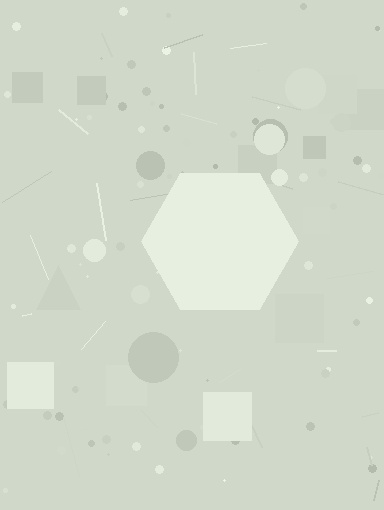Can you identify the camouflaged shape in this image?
The camouflaged shape is a hexagon.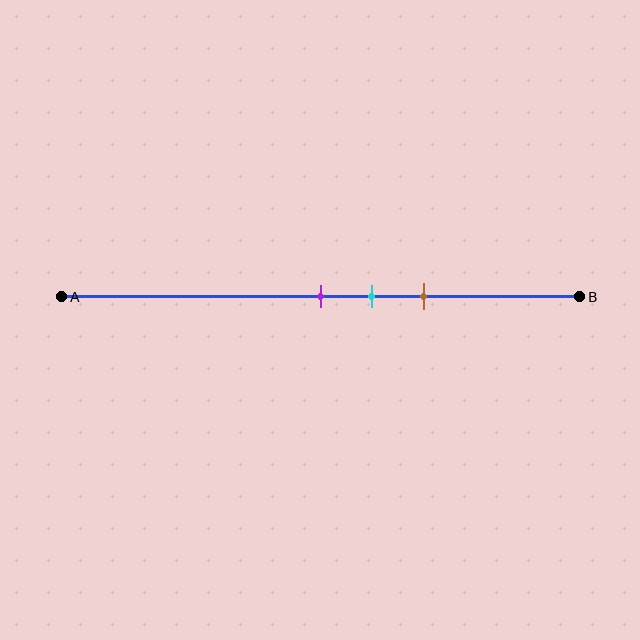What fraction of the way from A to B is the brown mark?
The brown mark is approximately 70% (0.7) of the way from A to B.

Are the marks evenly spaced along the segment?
Yes, the marks are approximately evenly spaced.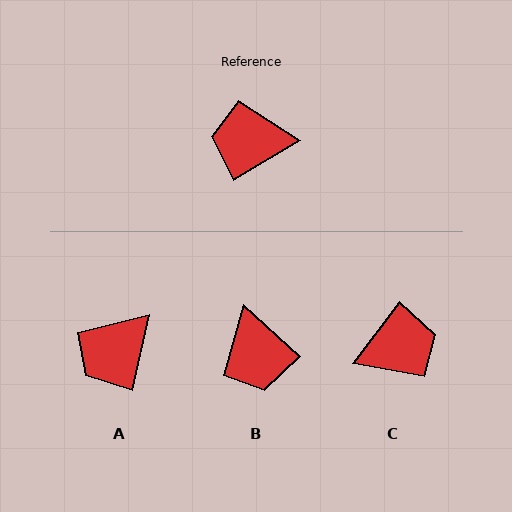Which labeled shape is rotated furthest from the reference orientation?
C, about 158 degrees away.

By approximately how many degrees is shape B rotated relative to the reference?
Approximately 107 degrees counter-clockwise.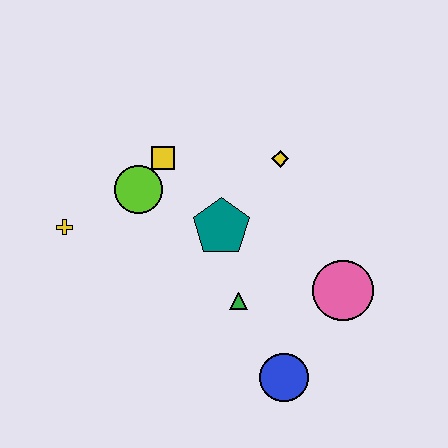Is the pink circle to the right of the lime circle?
Yes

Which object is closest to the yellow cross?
The lime circle is closest to the yellow cross.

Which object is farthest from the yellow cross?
The pink circle is farthest from the yellow cross.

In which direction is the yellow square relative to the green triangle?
The yellow square is above the green triangle.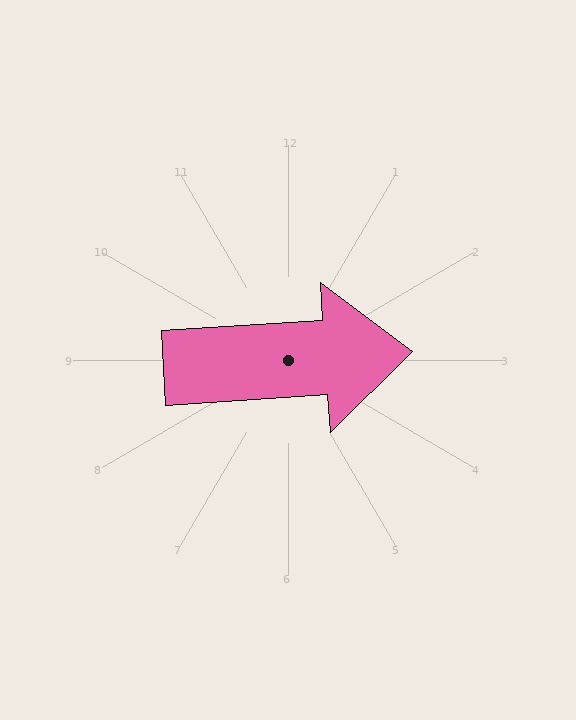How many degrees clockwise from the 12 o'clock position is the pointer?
Approximately 86 degrees.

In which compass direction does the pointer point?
East.